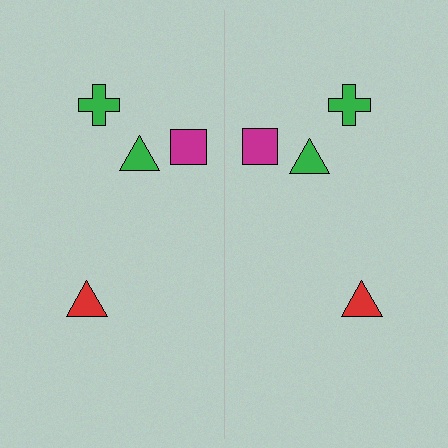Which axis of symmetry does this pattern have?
The pattern has a vertical axis of symmetry running through the center of the image.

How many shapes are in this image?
There are 8 shapes in this image.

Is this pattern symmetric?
Yes, this pattern has bilateral (reflection) symmetry.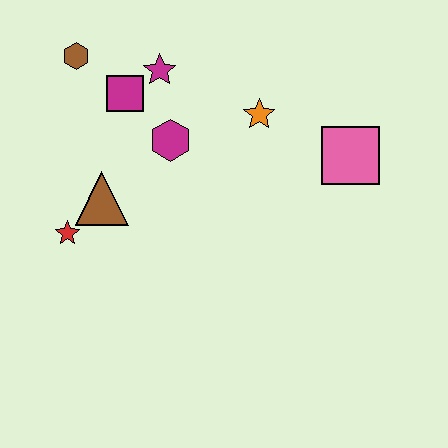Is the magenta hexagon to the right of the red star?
Yes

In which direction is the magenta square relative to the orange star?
The magenta square is to the left of the orange star.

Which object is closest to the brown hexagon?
The magenta square is closest to the brown hexagon.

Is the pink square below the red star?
No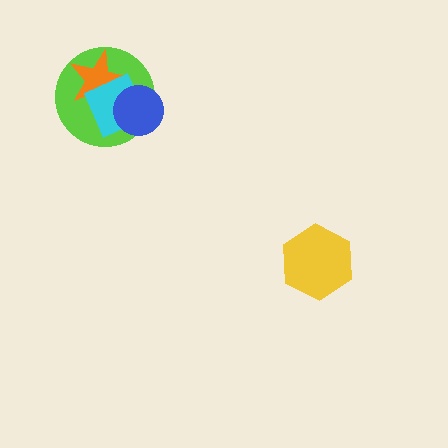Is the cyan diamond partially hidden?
Yes, it is partially covered by another shape.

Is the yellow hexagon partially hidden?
No, no other shape covers it.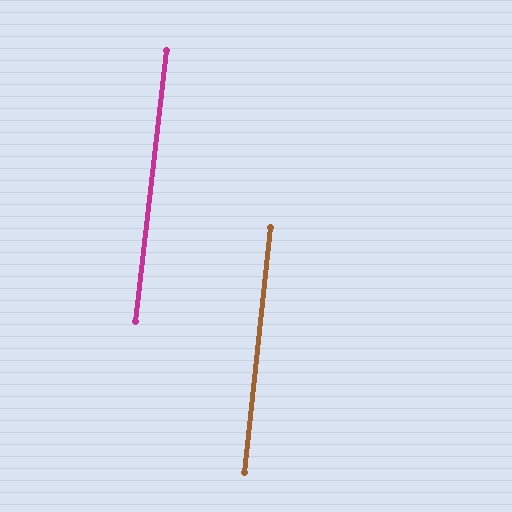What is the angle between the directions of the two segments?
Approximately 0 degrees.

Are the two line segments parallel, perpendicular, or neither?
Parallel — their directions differ by only 0.4°.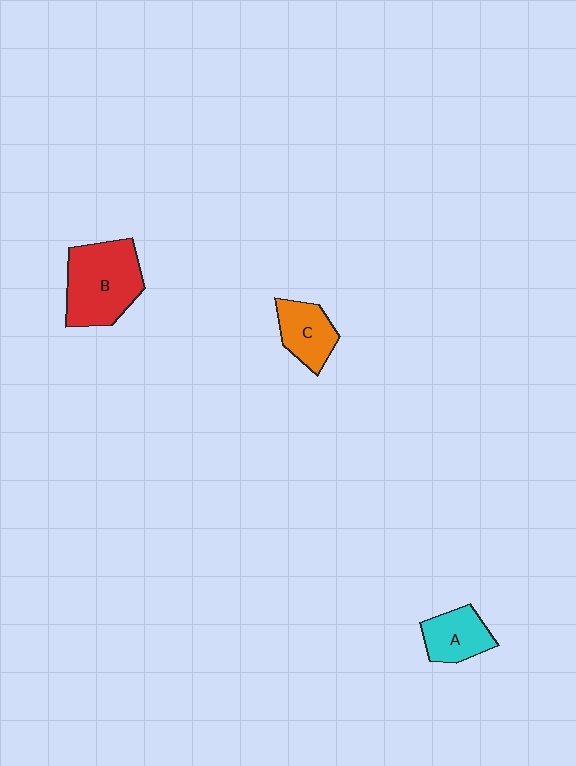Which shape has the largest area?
Shape B (red).